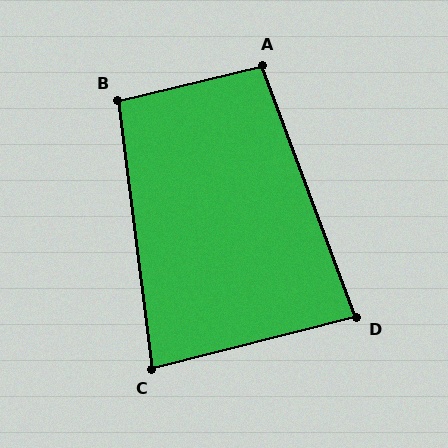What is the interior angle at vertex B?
Approximately 96 degrees (obtuse).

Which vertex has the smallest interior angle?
C, at approximately 83 degrees.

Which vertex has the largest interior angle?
A, at approximately 97 degrees.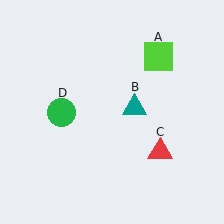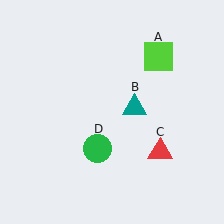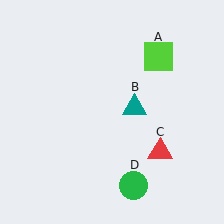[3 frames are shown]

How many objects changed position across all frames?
1 object changed position: green circle (object D).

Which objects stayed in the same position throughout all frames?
Lime square (object A) and teal triangle (object B) and red triangle (object C) remained stationary.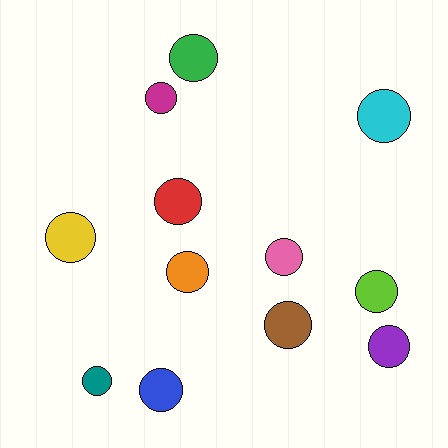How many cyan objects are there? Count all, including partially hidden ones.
There is 1 cyan object.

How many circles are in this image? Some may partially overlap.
There are 12 circles.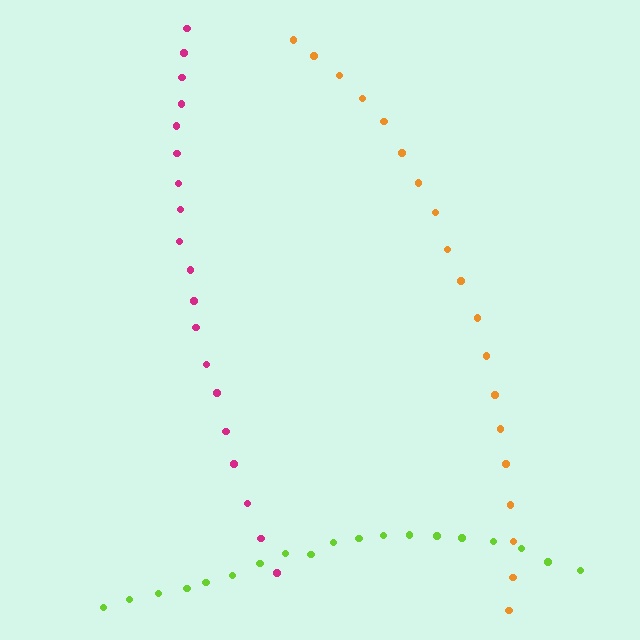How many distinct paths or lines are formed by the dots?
There are 3 distinct paths.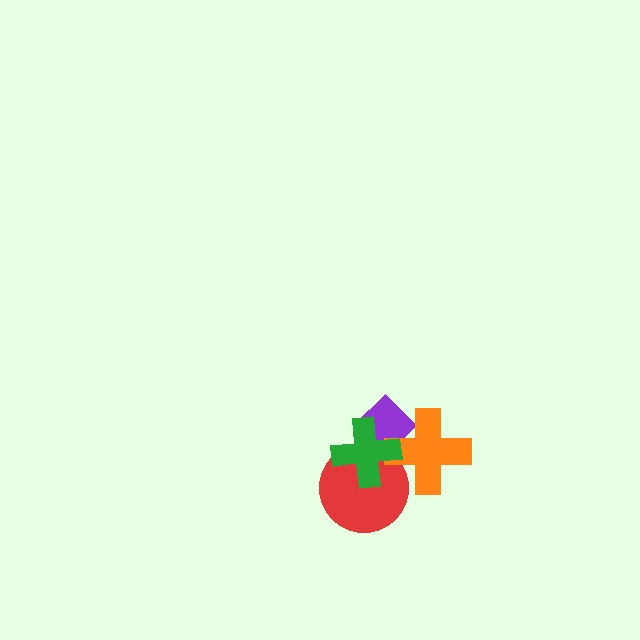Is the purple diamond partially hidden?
Yes, it is partially covered by another shape.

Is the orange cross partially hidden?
Yes, it is partially covered by another shape.